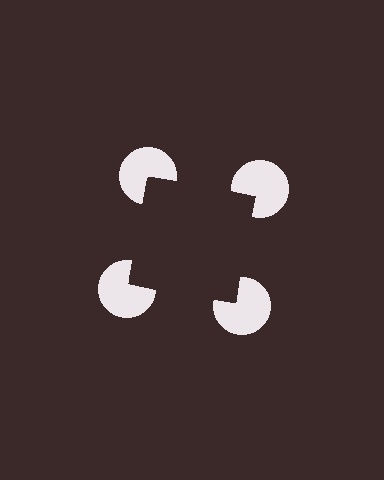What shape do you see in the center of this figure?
An illusory square — its edges are inferred from the aligned wedge cuts in the pac-man discs, not physically drawn.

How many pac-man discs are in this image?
There are 4 — one at each vertex of the illusory square.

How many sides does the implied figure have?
4 sides.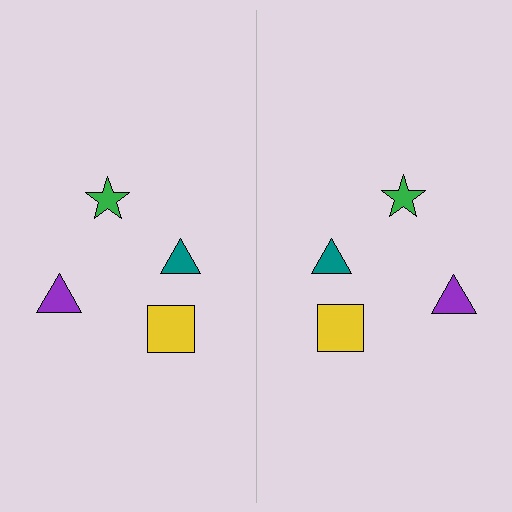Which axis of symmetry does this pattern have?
The pattern has a vertical axis of symmetry running through the center of the image.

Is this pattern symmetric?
Yes, this pattern has bilateral (reflection) symmetry.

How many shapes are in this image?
There are 8 shapes in this image.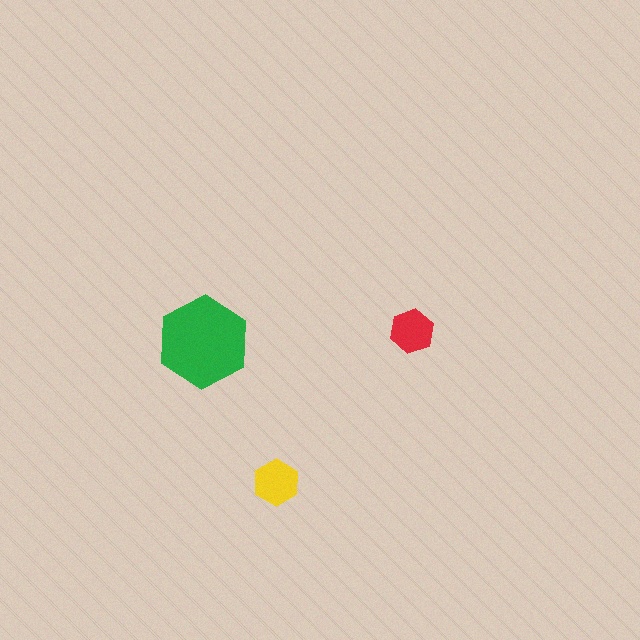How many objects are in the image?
There are 3 objects in the image.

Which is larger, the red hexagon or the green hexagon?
The green one.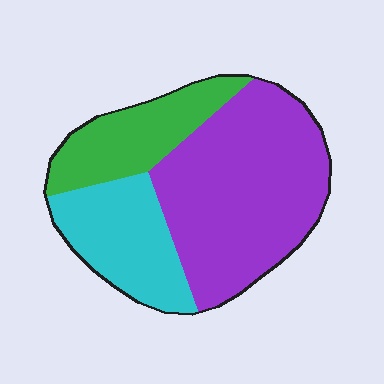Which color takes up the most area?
Purple, at roughly 55%.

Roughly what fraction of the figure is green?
Green covers 21% of the figure.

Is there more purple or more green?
Purple.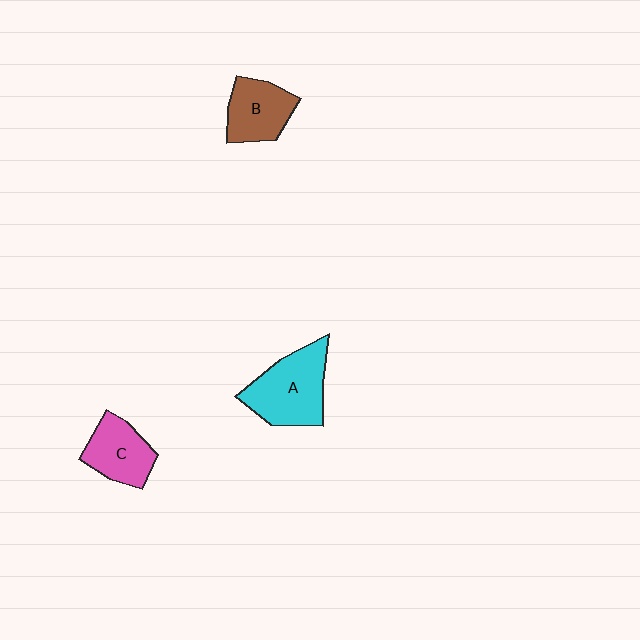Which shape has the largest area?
Shape A (cyan).